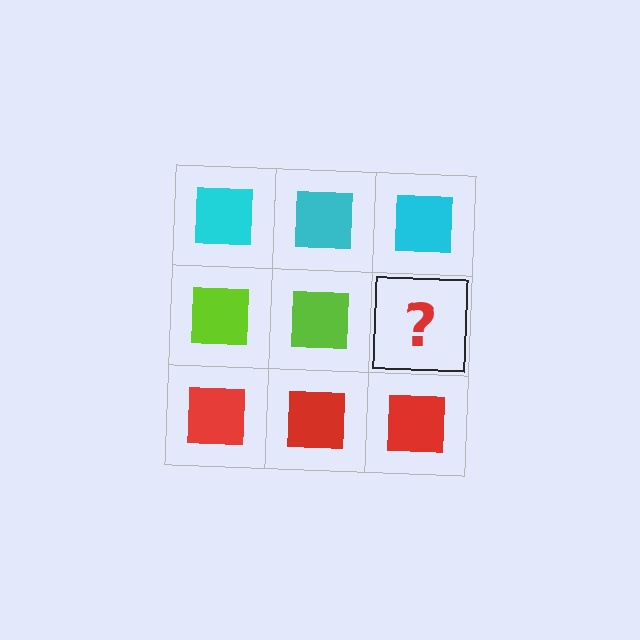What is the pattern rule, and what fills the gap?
The rule is that each row has a consistent color. The gap should be filled with a lime square.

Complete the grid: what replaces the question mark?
The question mark should be replaced with a lime square.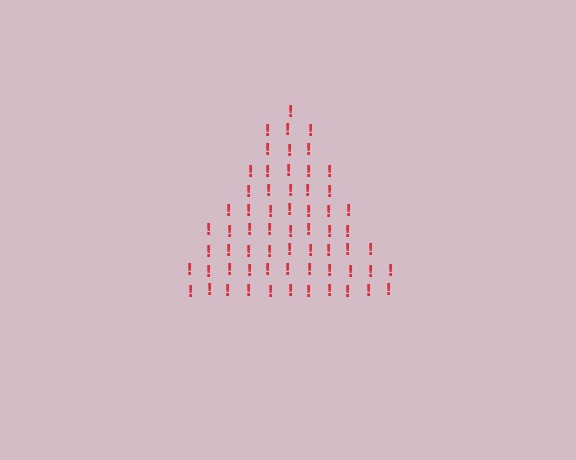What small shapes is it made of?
It is made of small exclamation marks.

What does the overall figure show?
The overall figure shows a triangle.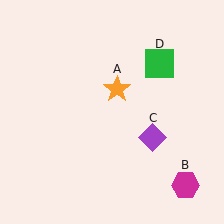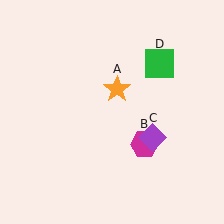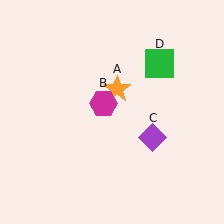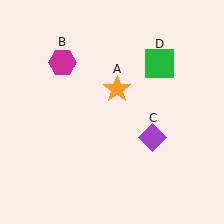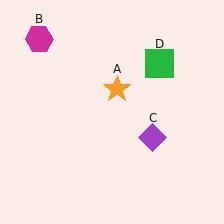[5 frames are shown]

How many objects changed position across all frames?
1 object changed position: magenta hexagon (object B).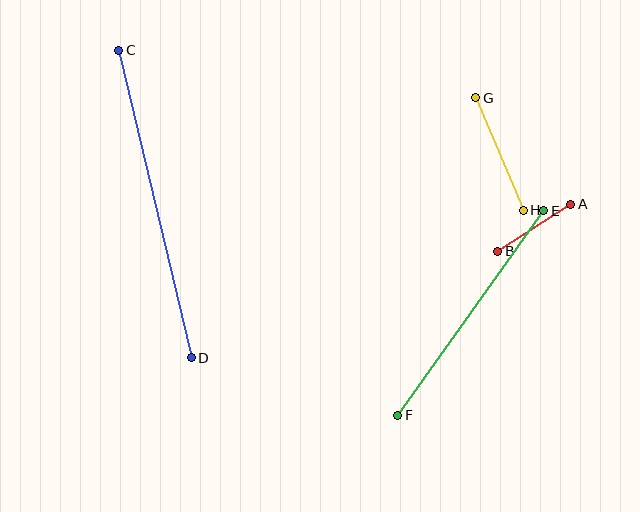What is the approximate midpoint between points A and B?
The midpoint is at approximately (534, 228) pixels.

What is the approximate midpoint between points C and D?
The midpoint is at approximately (155, 204) pixels.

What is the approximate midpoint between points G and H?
The midpoint is at approximately (500, 154) pixels.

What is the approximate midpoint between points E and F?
The midpoint is at approximately (471, 313) pixels.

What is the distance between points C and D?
The distance is approximately 316 pixels.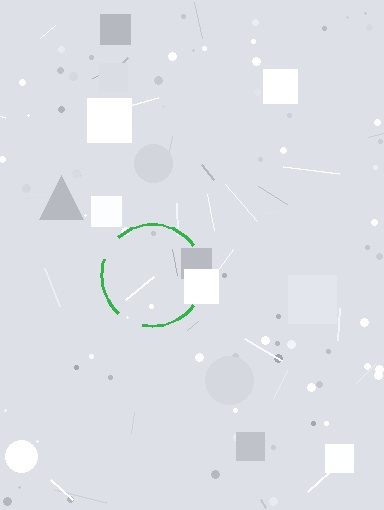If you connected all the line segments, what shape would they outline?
They would outline a circle.